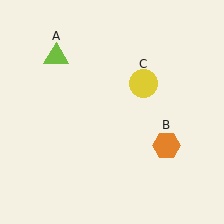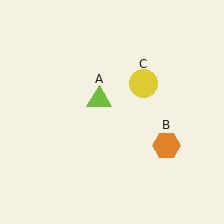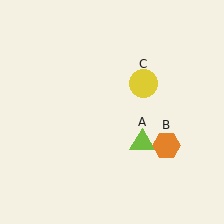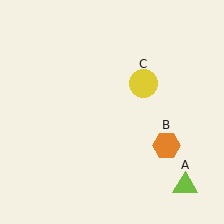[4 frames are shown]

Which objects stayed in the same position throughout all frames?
Orange hexagon (object B) and yellow circle (object C) remained stationary.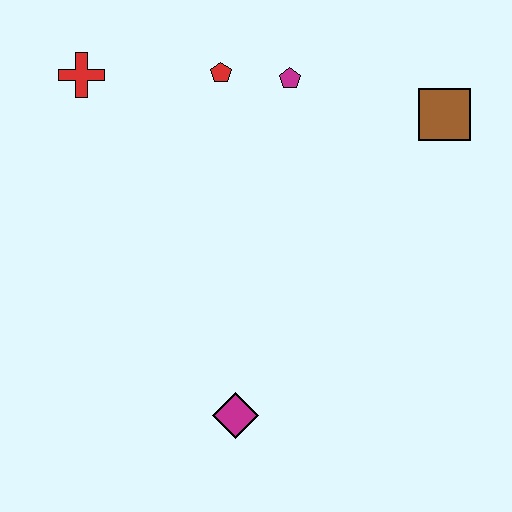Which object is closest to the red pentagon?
The magenta pentagon is closest to the red pentagon.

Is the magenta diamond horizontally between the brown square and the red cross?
Yes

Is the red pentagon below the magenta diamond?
No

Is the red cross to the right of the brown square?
No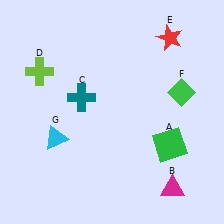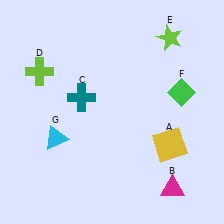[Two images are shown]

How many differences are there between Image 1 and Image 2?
There are 2 differences between the two images.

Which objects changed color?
A changed from green to yellow. E changed from red to lime.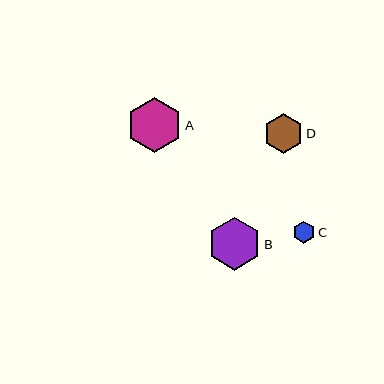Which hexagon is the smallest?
Hexagon C is the smallest with a size of approximately 22 pixels.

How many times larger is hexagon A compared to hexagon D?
Hexagon A is approximately 1.4 times the size of hexagon D.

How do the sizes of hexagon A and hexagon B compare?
Hexagon A and hexagon B are approximately the same size.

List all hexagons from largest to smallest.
From largest to smallest: A, B, D, C.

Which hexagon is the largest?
Hexagon A is the largest with a size of approximately 55 pixels.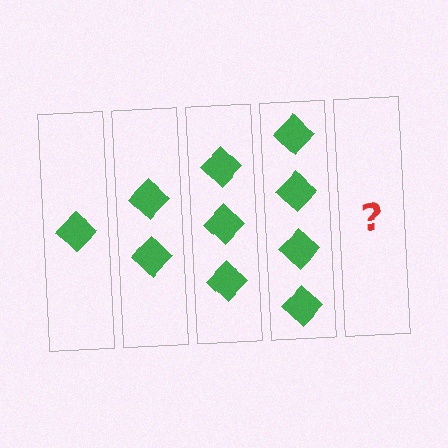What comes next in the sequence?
The next element should be 5 diamonds.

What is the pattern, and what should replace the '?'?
The pattern is that each step adds one more diamond. The '?' should be 5 diamonds.